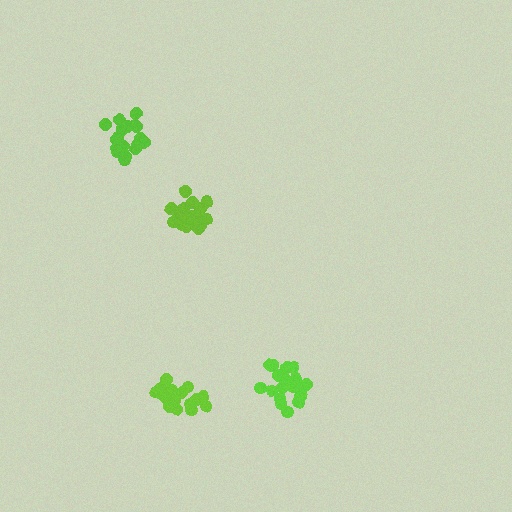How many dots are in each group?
Group 1: 18 dots, Group 2: 21 dots, Group 3: 21 dots, Group 4: 17 dots (77 total).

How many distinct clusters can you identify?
There are 4 distinct clusters.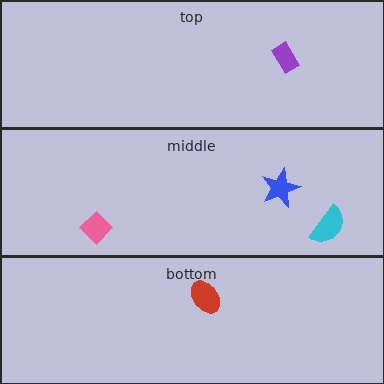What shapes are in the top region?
The purple rectangle.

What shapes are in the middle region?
The cyan semicircle, the pink diamond, the blue star.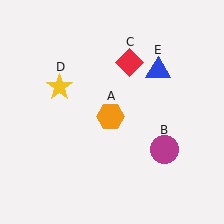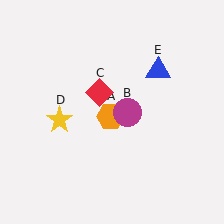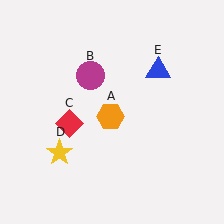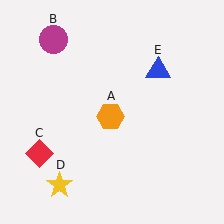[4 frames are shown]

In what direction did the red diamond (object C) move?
The red diamond (object C) moved down and to the left.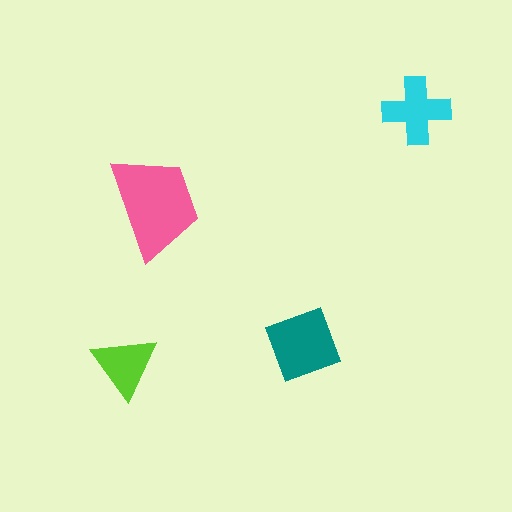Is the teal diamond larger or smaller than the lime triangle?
Larger.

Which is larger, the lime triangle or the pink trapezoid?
The pink trapezoid.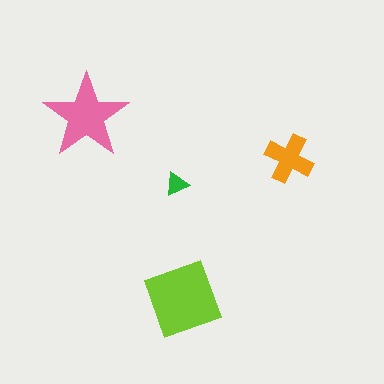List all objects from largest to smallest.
The lime square, the pink star, the orange cross, the green triangle.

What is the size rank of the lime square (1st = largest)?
1st.